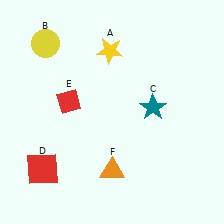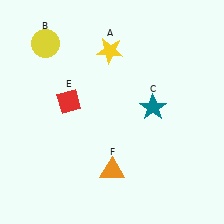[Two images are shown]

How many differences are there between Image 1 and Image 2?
There is 1 difference between the two images.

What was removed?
The red square (D) was removed in Image 2.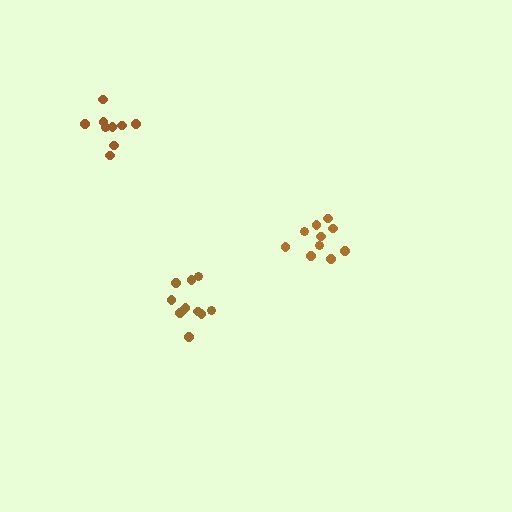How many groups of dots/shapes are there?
There are 3 groups.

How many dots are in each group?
Group 1: 10 dots, Group 2: 11 dots, Group 3: 9 dots (30 total).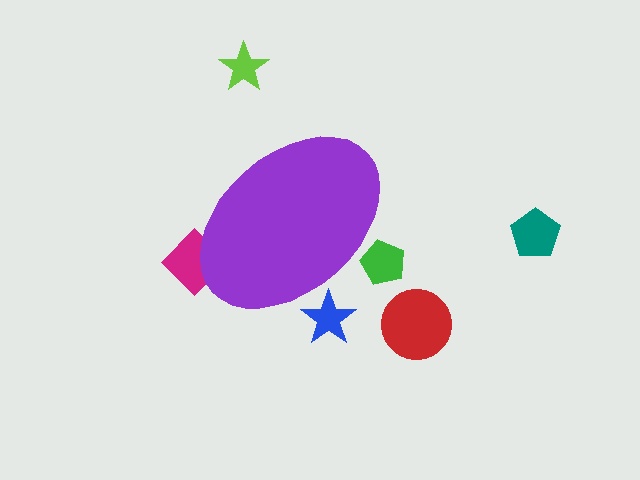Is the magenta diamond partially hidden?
Yes, the magenta diamond is partially hidden behind the purple ellipse.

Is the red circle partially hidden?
No, the red circle is fully visible.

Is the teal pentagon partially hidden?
No, the teal pentagon is fully visible.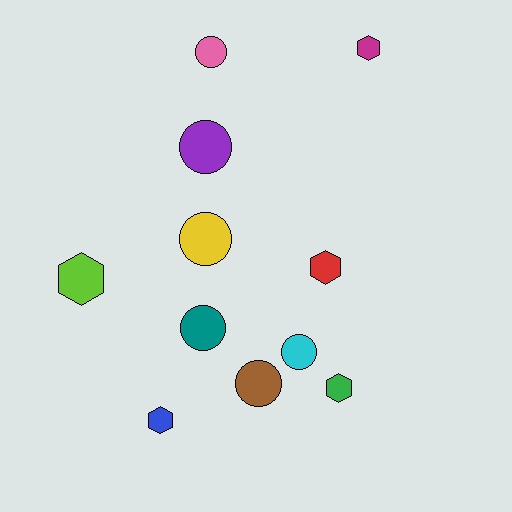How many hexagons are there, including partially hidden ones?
There are 5 hexagons.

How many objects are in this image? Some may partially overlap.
There are 11 objects.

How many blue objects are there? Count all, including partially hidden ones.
There is 1 blue object.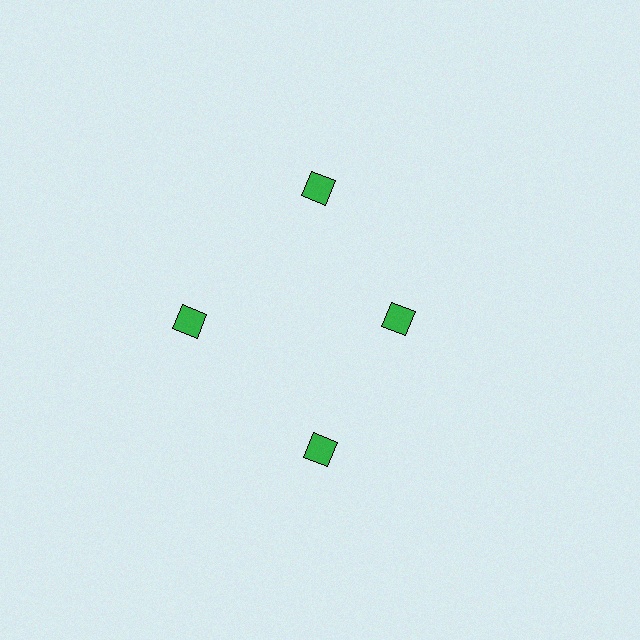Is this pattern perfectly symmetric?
No. The 4 green diamonds are arranged in a ring, but one element near the 3 o'clock position is pulled inward toward the center, breaking the 4-fold rotational symmetry.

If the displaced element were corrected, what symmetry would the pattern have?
It would have 4-fold rotational symmetry — the pattern would map onto itself every 90 degrees.